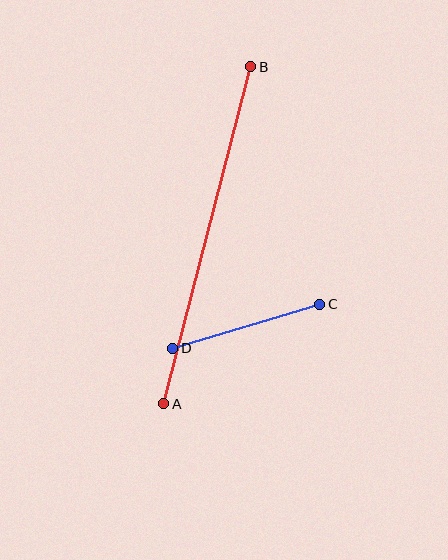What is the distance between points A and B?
The distance is approximately 348 pixels.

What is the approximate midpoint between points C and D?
The midpoint is at approximately (246, 326) pixels.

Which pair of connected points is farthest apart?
Points A and B are farthest apart.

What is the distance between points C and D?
The distance is approximately 153 pixels.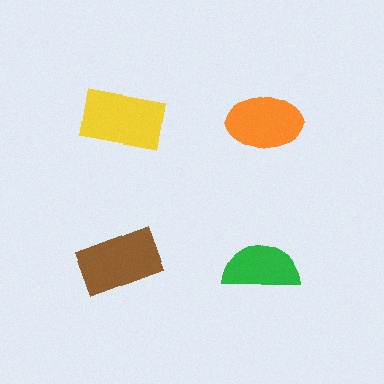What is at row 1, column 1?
A yellow rectangle.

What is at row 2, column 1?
A brown rectangle.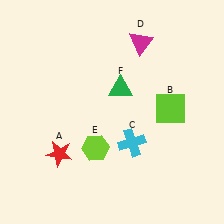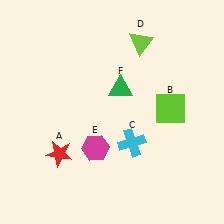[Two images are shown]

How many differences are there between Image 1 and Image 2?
There are 2 differences between the two images.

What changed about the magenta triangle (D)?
In Image 1, D is magenta. In Image 2, it changed to lime.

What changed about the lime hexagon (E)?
In Image 1, E is lime. In Image 2, it changed to magenta.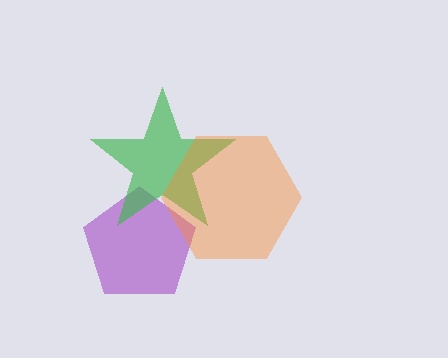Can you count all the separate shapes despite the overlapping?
Yes, there are 3 separate shapes.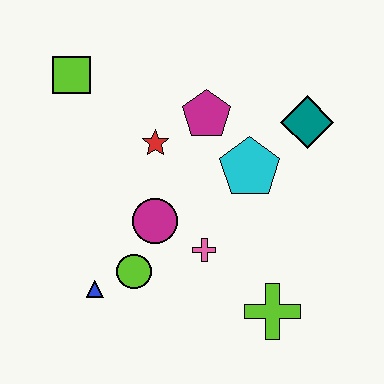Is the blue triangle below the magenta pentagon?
Yes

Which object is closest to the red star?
The magenta pentagon is closest to the red star.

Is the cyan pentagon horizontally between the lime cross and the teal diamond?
No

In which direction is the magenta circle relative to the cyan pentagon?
The magenta circle is to the left of the cyan pentagon.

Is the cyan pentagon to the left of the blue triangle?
No